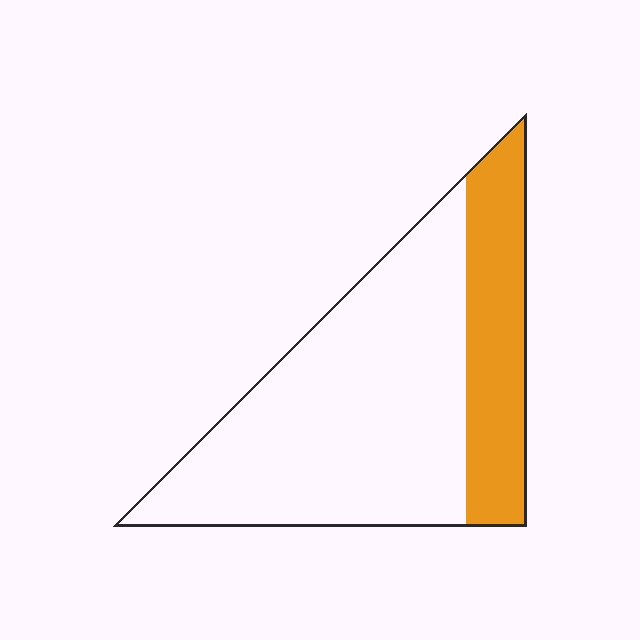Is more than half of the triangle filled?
No.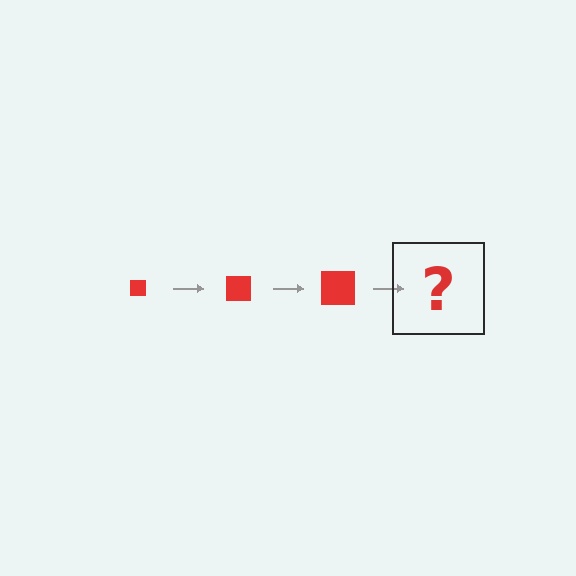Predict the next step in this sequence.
The next step is a red square, larger than the previous one.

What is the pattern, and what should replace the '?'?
The pattern is that the square gets progressively larger each step. The '?' should be a red square, larger than the previous one.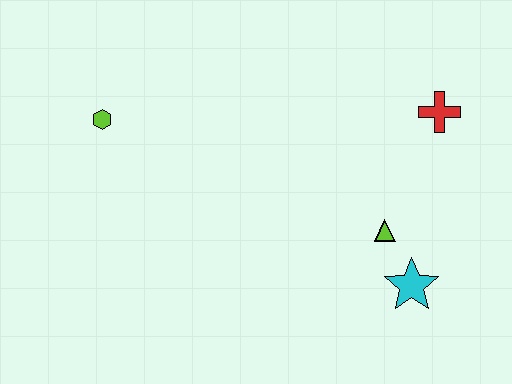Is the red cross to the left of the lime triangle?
No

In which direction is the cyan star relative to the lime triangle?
The cyan star is below the lime triangle.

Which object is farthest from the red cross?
The lime hexagon is farthest from the red cross.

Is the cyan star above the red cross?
No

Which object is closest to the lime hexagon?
The lime triangle is closest to the lime hexagon.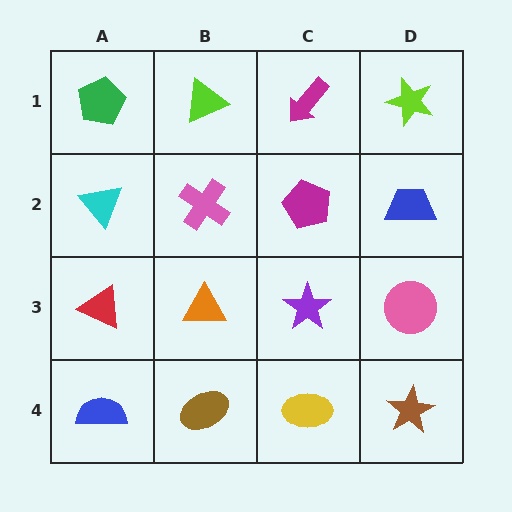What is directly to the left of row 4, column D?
A yellow ellipse.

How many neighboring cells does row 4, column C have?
3.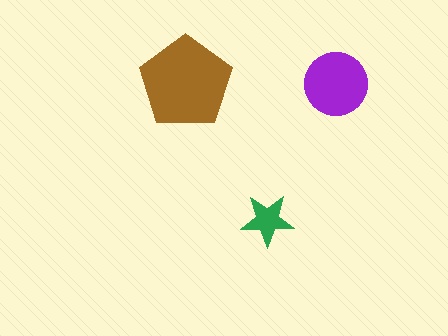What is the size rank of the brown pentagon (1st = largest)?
1st.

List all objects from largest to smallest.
The brown pentagon, the purple circle, the green star.